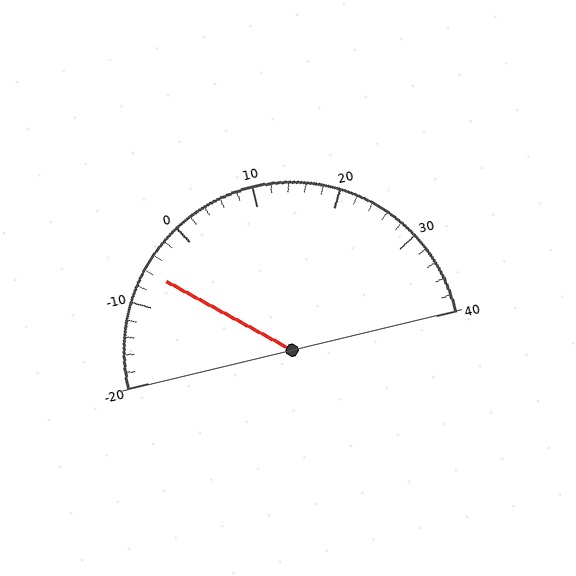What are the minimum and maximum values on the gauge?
The gauge ranges from -20 to 40.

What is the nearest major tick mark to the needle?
The nearest major tick mark is -10.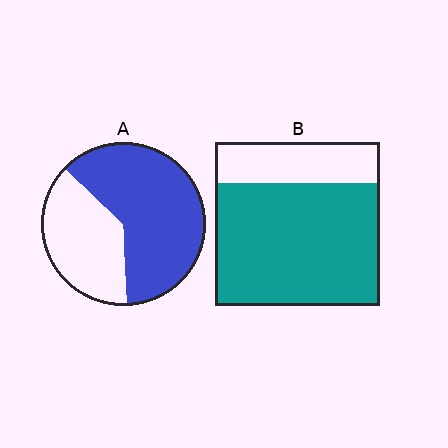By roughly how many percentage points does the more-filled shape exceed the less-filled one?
By roughly 15 percentage points (B over A).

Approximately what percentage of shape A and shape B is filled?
A is approximately 60% and B is approximately 75%.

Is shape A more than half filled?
Yes.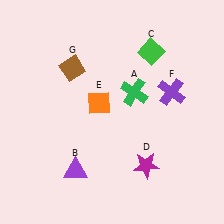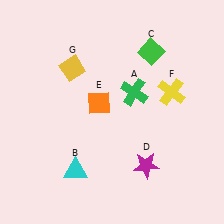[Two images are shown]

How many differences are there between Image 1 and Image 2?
There are 3 differences between the two images.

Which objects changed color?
B changed from purple to cyan. F changed from purple to yellow. G changed from brown to yellow.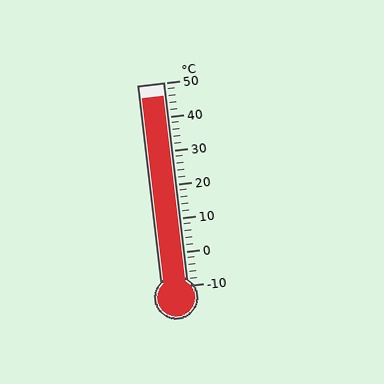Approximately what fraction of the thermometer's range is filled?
The thermometer is filled to approximately 95% of its range.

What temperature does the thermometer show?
The thermometer shows approximately 46°C.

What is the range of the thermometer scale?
The thermometer scale ranges from -10°C to 50°C.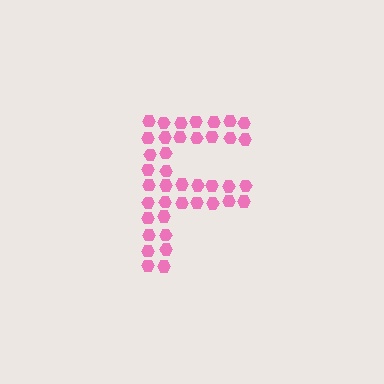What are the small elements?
The small elements are hexagons.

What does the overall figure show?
The overall figure shows the letter F.